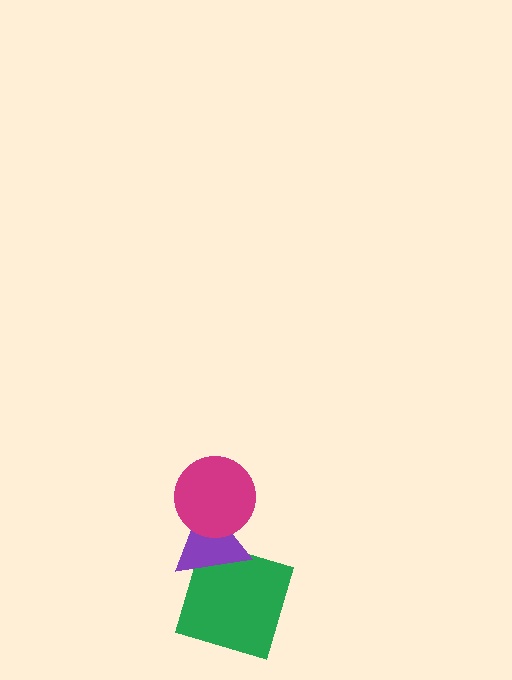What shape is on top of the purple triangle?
The magenta circle is on top of the purple triangle.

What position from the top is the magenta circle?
The magenta circle is 1st from the top.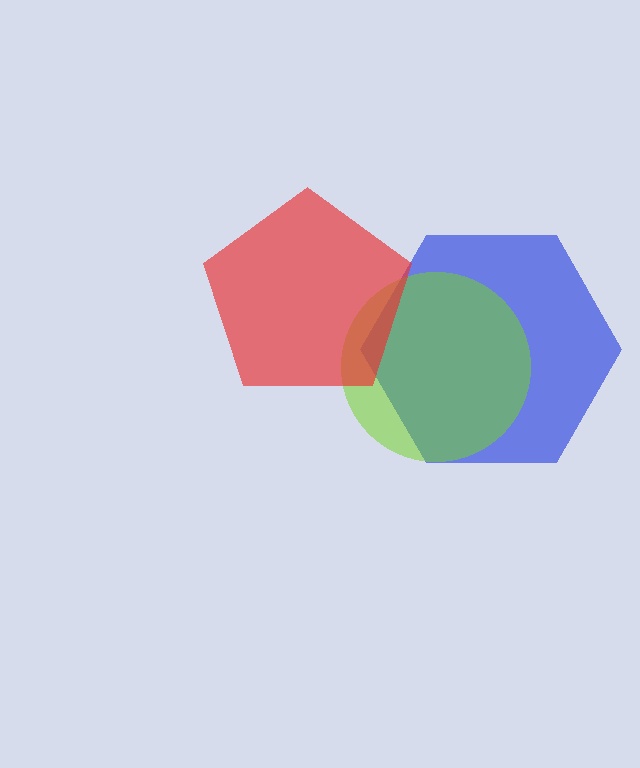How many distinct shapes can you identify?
There are 3 distinct shapes: a blue hexagon, a lime circle, a red pentagon.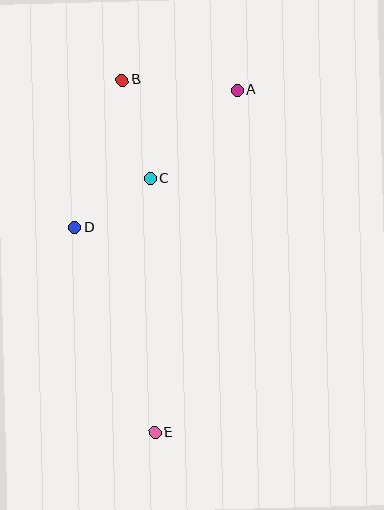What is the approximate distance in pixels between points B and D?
The distance between B and D is approximately 155 pixels.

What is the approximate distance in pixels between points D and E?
The distance between D and E is approximately 220 pixels.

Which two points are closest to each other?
Points C and D are closest to each other.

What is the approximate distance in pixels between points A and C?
The distance between A and C is approximately 124 pixels.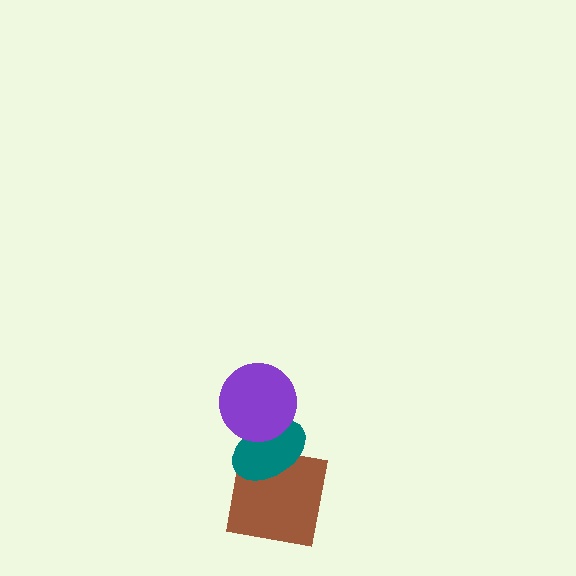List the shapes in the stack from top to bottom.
From top to bottom: the purple circle, the teal ellipse, the brown square.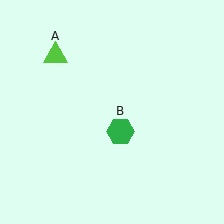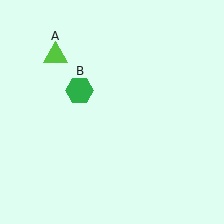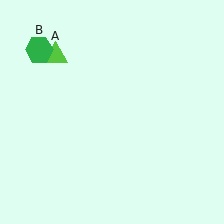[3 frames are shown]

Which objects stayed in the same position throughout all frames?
Lime triangle (object A) remained stationary.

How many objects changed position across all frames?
1 object changed position: green hexagon (object B).